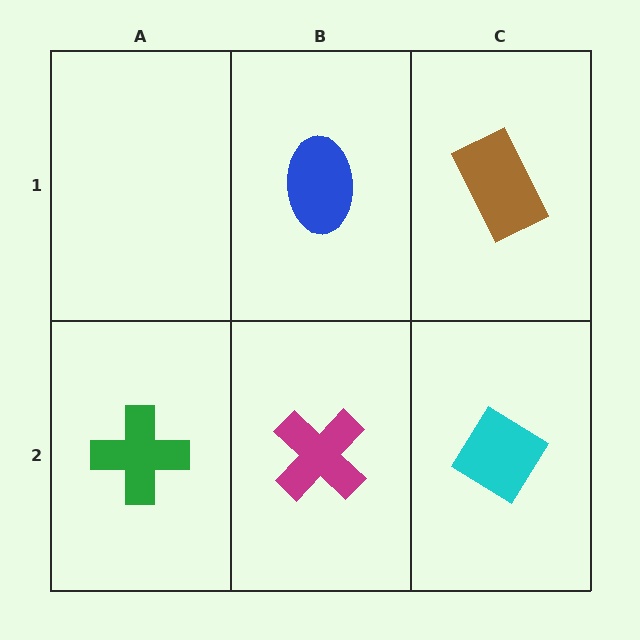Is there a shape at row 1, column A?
No, that cell is empty.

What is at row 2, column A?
A green cross.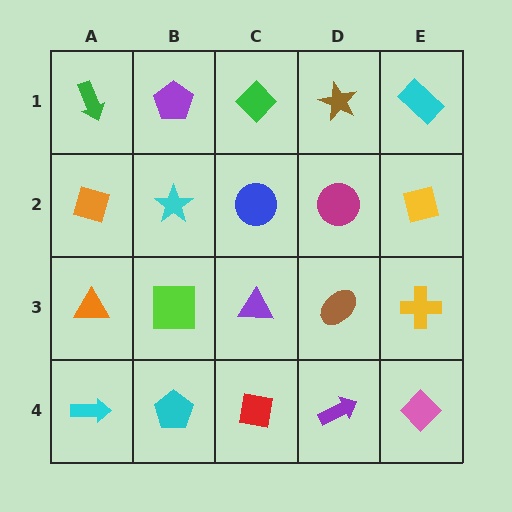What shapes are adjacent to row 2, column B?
A purple pentagon (row 1, column B), a lime square (row 3, column B), an orange diamond (row 2, column A), a blue circle (row 2, column C).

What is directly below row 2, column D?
A brown ellipse.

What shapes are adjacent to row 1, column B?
A cyan star (row 2, column B), a green arrow (row 1, column A), a green diamond (row 1, column C).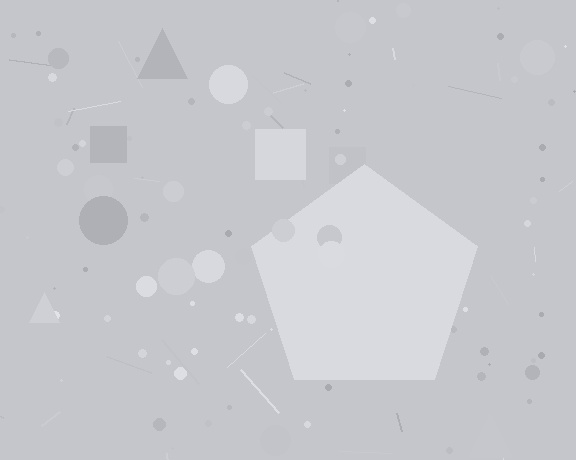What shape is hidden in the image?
A pentagon is hidden in the image.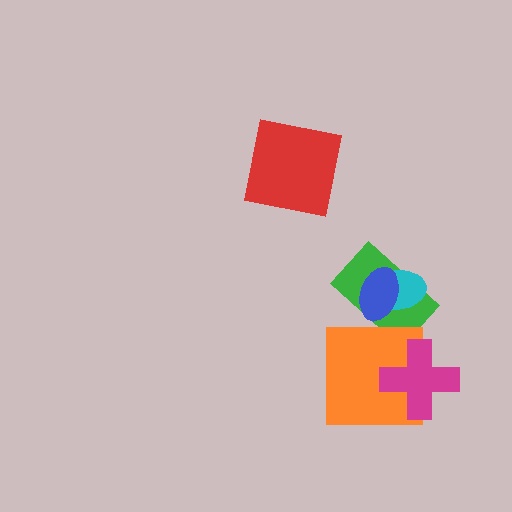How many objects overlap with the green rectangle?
3 objects overlap with the green rectangle.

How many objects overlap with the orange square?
2 objects overlap with the orange square.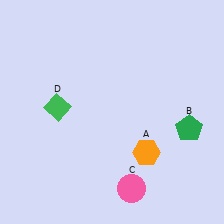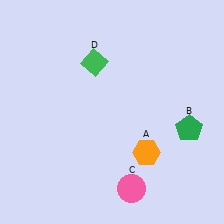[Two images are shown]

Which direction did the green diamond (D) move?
The green diamond (D) moved up.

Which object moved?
The green diamond (D) moved up.